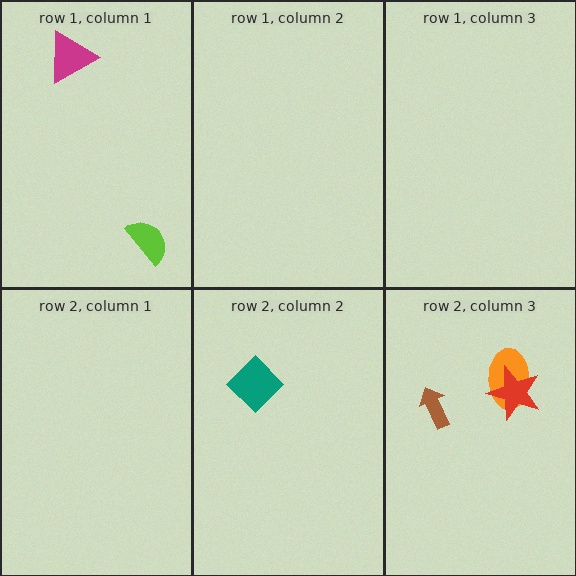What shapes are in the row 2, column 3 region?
The orange ellipse, the red star, the brown arrow.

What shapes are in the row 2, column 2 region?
The teal diamond.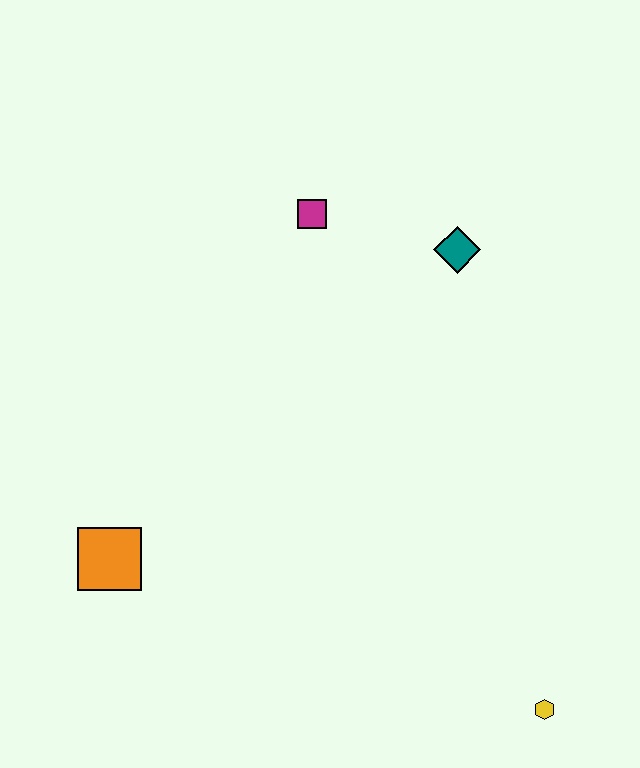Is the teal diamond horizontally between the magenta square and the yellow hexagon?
Yes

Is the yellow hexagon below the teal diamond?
Yes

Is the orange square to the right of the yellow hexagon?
No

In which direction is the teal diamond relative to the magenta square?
The teal diamond is to the right of the magenta square.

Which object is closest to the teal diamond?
The magenta square is closest to the teal diamond.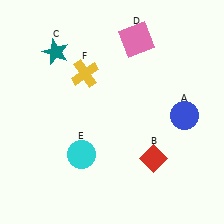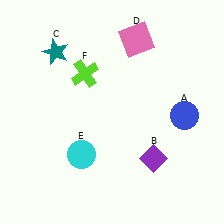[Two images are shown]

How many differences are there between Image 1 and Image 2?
There are 2 differences between the two images.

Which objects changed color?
B changed from red to purple. F changed from yellow to lime.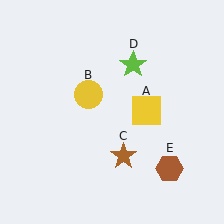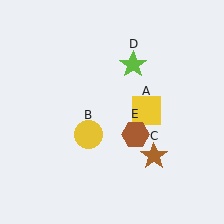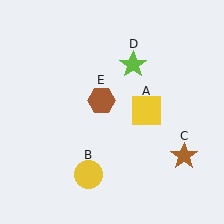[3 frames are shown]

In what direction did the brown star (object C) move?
The brown star (object C) moved right.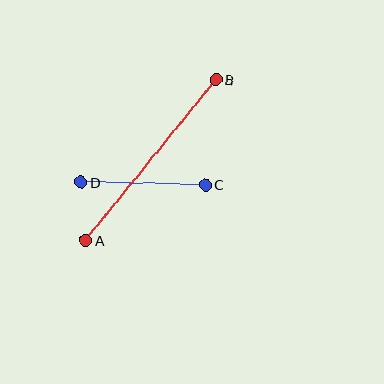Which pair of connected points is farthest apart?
Points A and B are farthest apart.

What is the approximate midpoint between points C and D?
The midpoint is at approximately (143, 183) pixels.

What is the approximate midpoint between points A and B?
The midpoint is at approximately (151, 160) pixels.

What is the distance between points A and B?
The distance is approximately 207 pixels.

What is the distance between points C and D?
The distance is approximately 125 pixels.